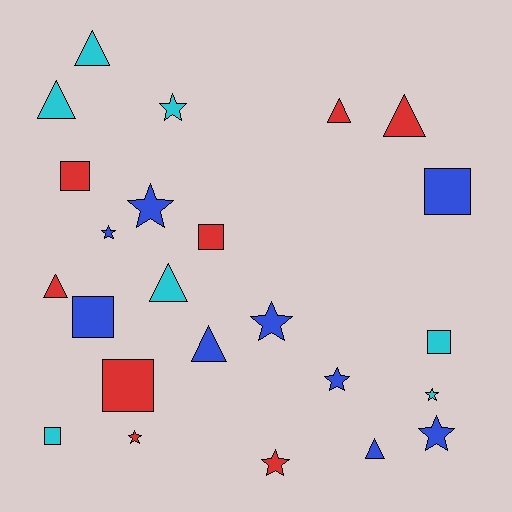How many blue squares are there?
There are 2 blue squares.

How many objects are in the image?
There are 24 objects.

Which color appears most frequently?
Blue, with 9 objects.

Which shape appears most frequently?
Star, with 9 objects.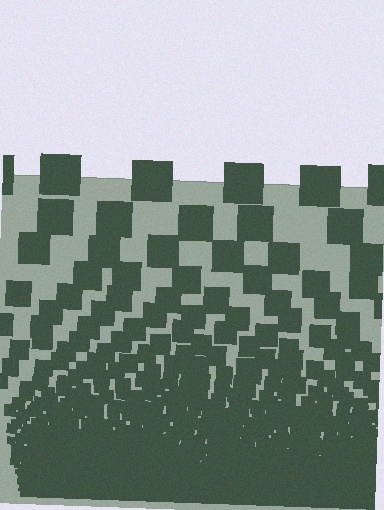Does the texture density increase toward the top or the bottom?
Density increases toward the bottom.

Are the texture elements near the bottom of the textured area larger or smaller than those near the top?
Smaller. The gradient is inverted — elements near the bottom are smaller and denser.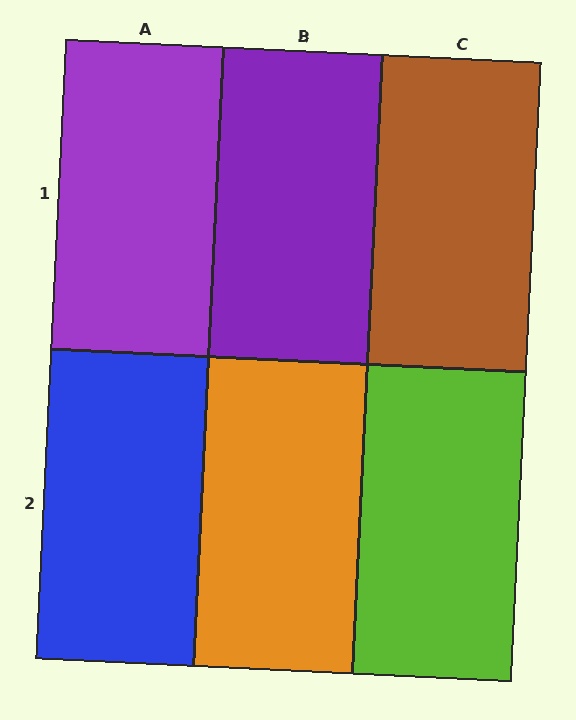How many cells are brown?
1 cell is brown.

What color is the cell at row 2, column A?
Blue.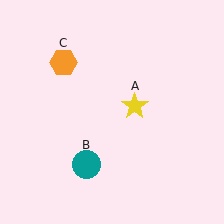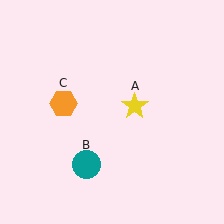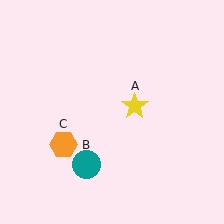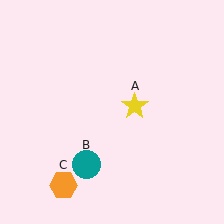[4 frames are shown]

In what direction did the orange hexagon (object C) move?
The orange hexagon (object C) moved down.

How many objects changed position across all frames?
1 object changed position: orange hexagon (object C).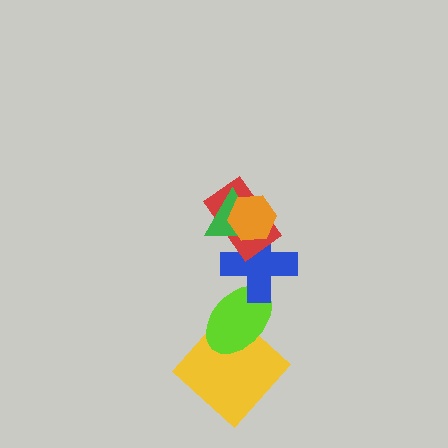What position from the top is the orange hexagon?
The orange hexagon is 1st from the top.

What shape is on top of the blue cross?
The red rectangle is on top of the blue cross.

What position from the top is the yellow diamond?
The yellow diamond is 6th from the top.